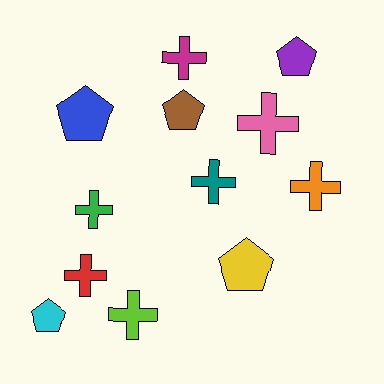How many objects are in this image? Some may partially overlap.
There are 12 objects.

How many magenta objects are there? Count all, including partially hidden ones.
There is 1 magenta object.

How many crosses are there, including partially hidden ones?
There are 7 crosses.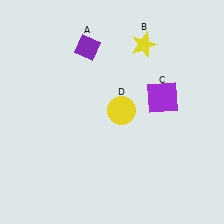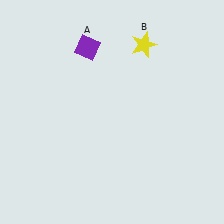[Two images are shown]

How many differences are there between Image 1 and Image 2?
There are 2 differences between the two images.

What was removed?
The purple square (C), the yellow circle (D) were removed in Image 2.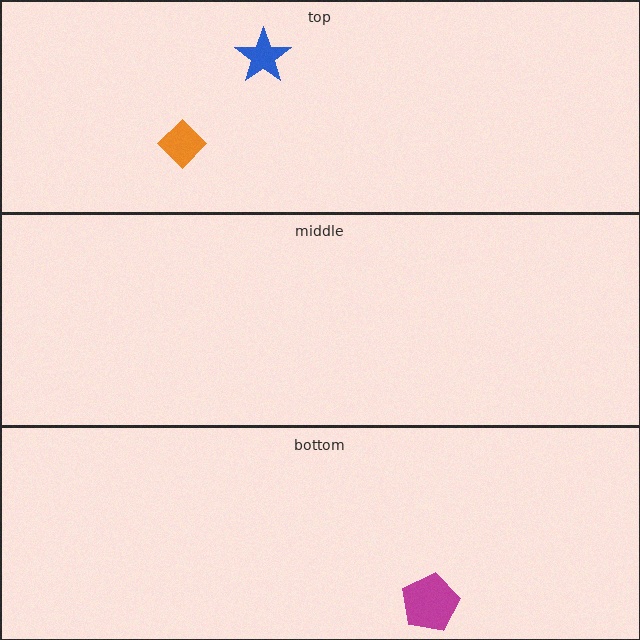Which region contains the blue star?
The top region.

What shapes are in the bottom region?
The magenta pentagon.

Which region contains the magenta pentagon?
The bottom region.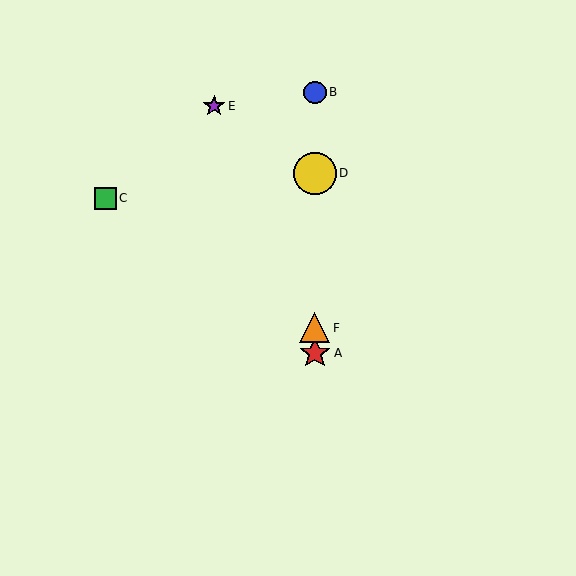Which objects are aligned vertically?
Objects A, B, D, F are aligned vertically.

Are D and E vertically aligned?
No, D is at x≈315 and E is at x≈214.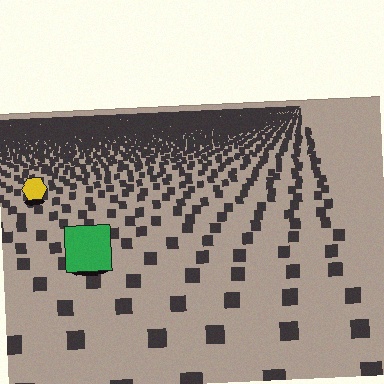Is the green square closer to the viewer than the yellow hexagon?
Yes. The green square is closer — you can tell from the texture gradient: the ground texture is coarser near it.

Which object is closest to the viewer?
The green square is closest. The texture marks near it are larger and more spread out.